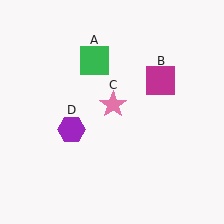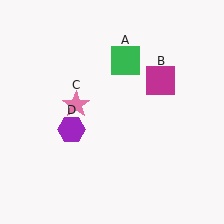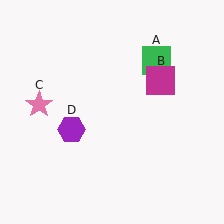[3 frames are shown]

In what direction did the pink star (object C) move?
The pink star (object C) moved left.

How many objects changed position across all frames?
2 objects changed position: green square (object A), pink star (object C).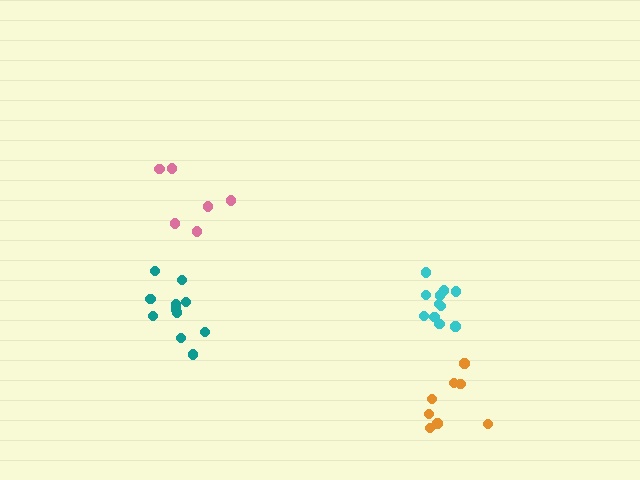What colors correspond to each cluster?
The clusters are colored: pink, orange, teal, cyan.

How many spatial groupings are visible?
There are 4 spatial groupings.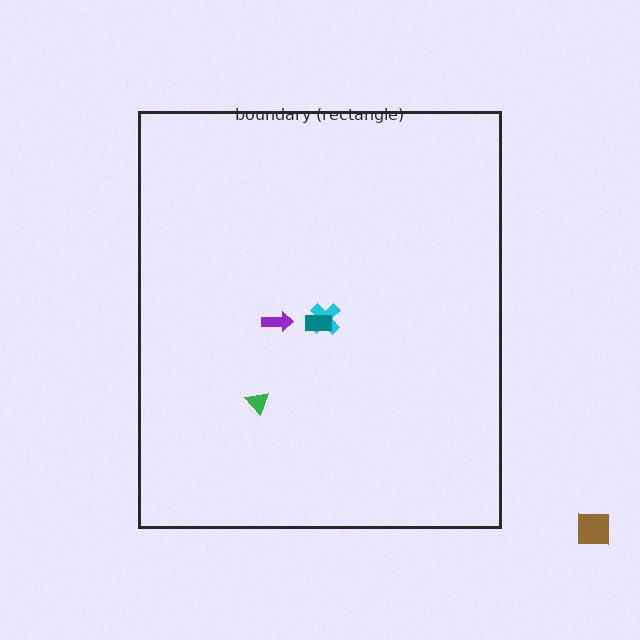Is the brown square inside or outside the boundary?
Outside.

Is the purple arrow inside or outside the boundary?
Inside.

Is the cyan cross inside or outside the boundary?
Inside.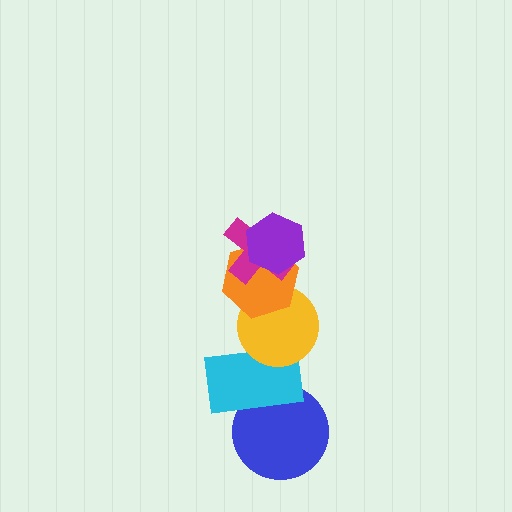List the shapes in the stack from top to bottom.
From top to bottom: the purple hexagon, the magenta cross, the orange hexagon, the yellow circle, the cyan rectangle, the blue circle.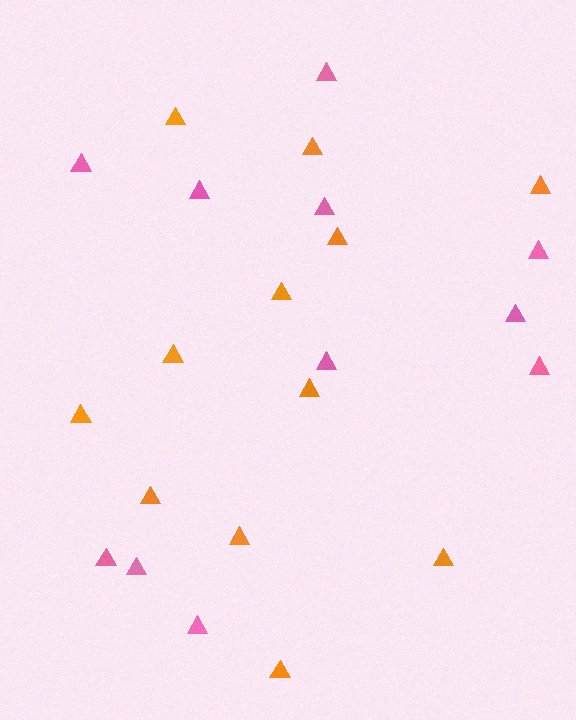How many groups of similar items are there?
There are 2 groups: one group of pink triangles (11) and one group of orange triangles (12).